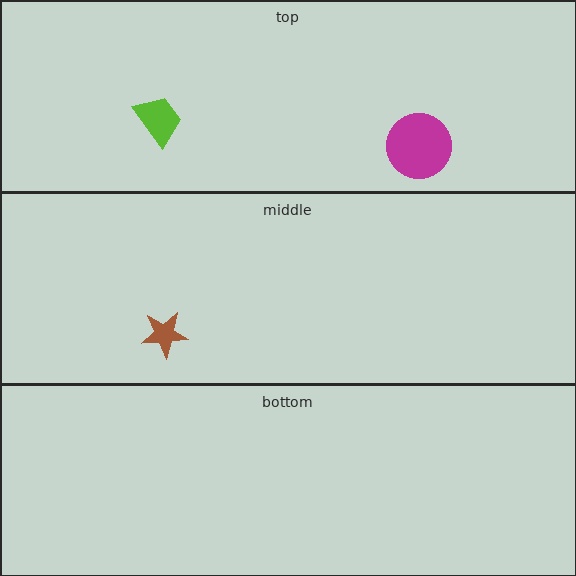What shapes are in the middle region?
The brown star.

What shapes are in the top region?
The lime trapezoid, the magenta circle.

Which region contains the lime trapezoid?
The top region.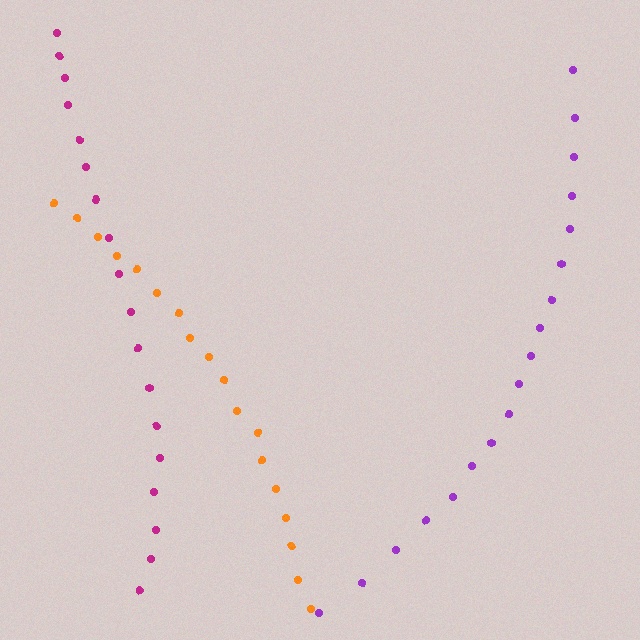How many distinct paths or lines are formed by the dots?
There are 3 distinct paths.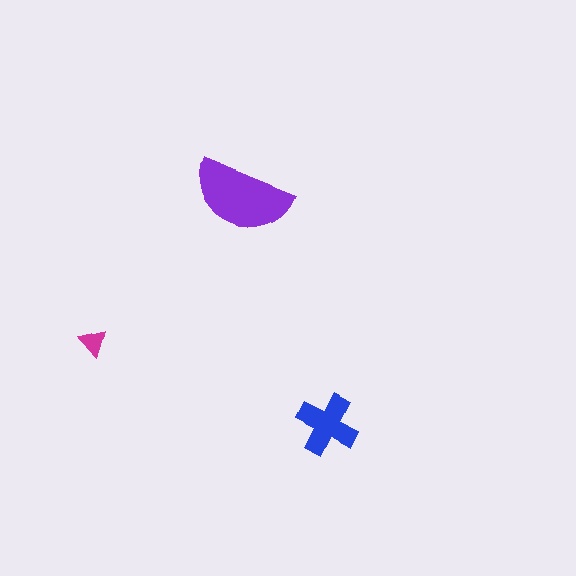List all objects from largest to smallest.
The purple semicircle, the blue cross, the magenta triangle.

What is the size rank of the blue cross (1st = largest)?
2nd.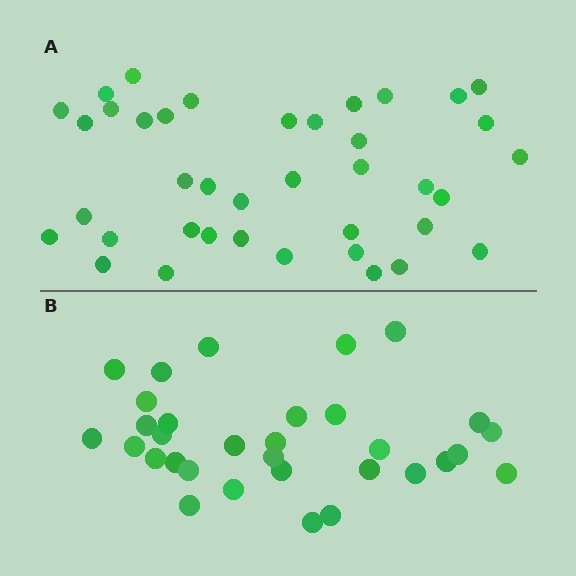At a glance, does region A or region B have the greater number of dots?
Region A (the top region) has more dots.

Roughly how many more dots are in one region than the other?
Region A has roughly 8 or so more dots than region B.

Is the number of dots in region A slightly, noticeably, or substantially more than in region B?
Region A has only slightly more — the two regions are fairly close. The ratio is roughly 1.2 to 1.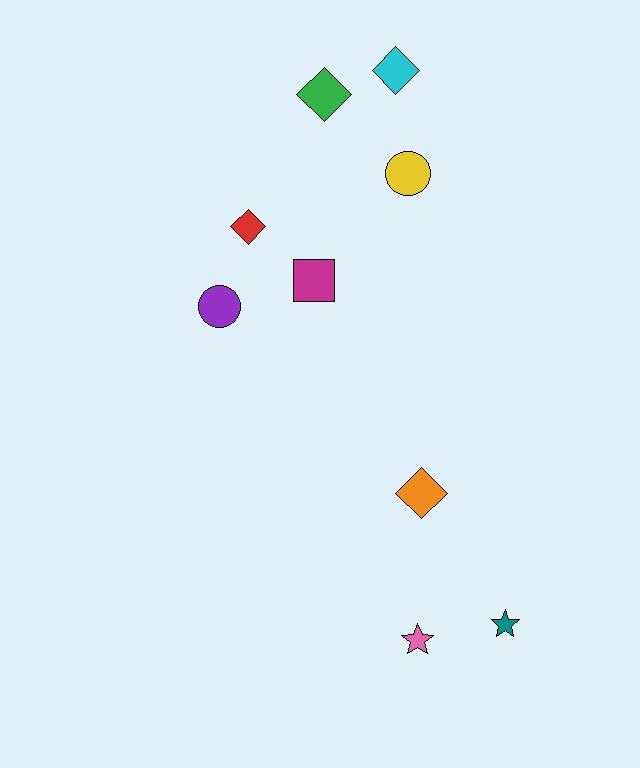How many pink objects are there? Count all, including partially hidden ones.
There is 1 pink object.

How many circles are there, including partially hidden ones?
There are 2 circles.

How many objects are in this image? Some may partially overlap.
There are 9 objects.